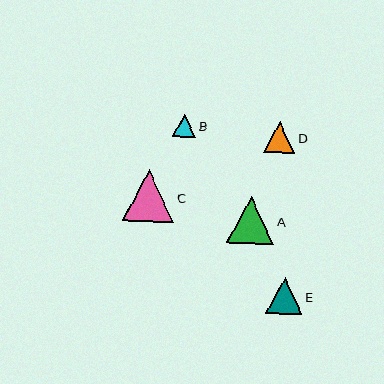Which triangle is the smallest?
Triangle B is the smallest with a size of approximately 23 pixels.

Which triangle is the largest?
Triangle C is the largest with a size of approximately 51 pixels.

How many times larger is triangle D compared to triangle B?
Triangle D is approximately 1.3 times the size of triangle B.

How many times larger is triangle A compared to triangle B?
Triangle A is approximately 2.1 times the size of triangle B.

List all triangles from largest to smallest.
From largest to smallest: C, A, E, D, B.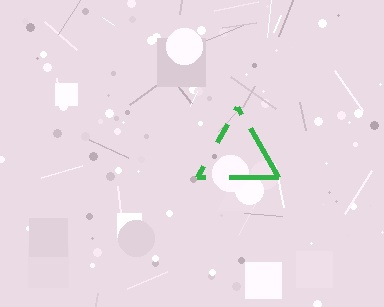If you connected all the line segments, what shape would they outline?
They would outline a triangle.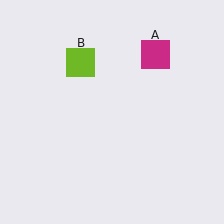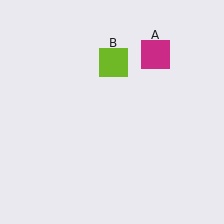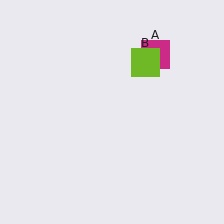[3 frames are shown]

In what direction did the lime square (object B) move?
The lime square (object B) moved right.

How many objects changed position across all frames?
1 object changed position: lime square (object B).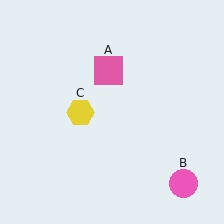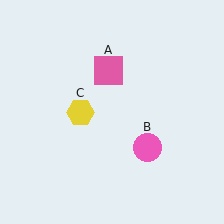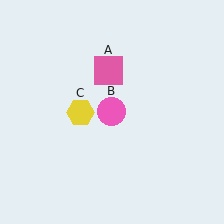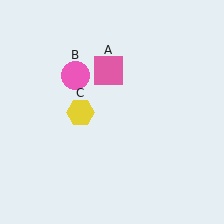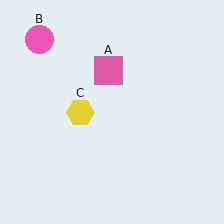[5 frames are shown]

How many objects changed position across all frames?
1 object changed position: pink circle (object B).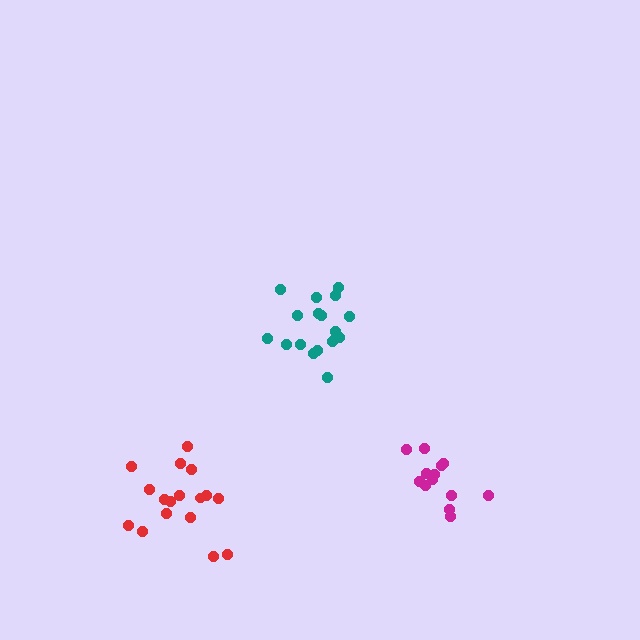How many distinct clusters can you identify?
There are 3 distinct clusters.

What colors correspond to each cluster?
The clusters are colored: teal, red, magenta.